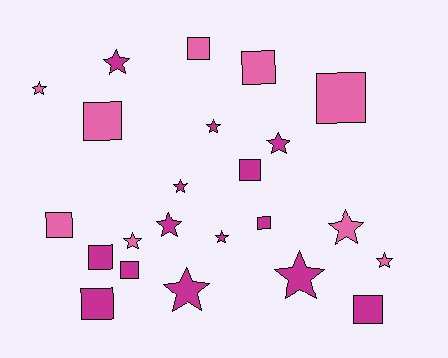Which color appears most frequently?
Magenta, with 14 objects.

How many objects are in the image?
There are 23 objects.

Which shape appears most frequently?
Star, with 12 objects.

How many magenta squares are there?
There are 6 magenta squares.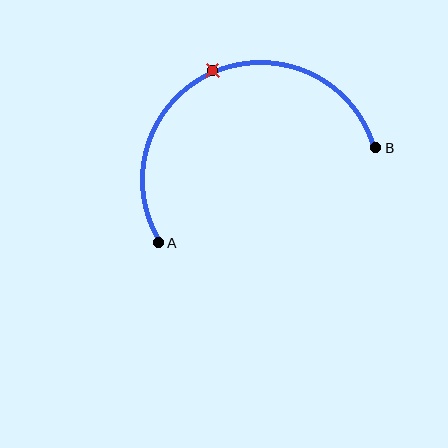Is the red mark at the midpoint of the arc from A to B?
Yes. The red mark lies on the arc at equal arc-length from both A and B — it is the arc midpoint.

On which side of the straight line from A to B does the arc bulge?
The arc bulges above the straight line connecting A and B.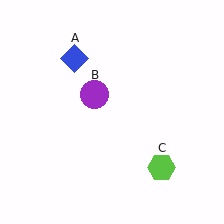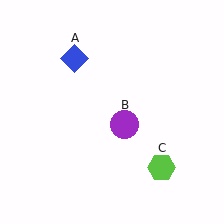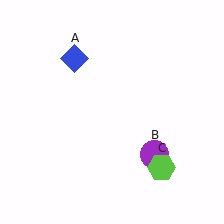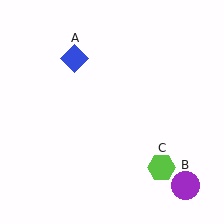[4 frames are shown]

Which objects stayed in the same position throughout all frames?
Blue diamond (object A) and lime hexagon (object C) remained stationary.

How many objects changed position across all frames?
1 object changed position: purple circle (object B).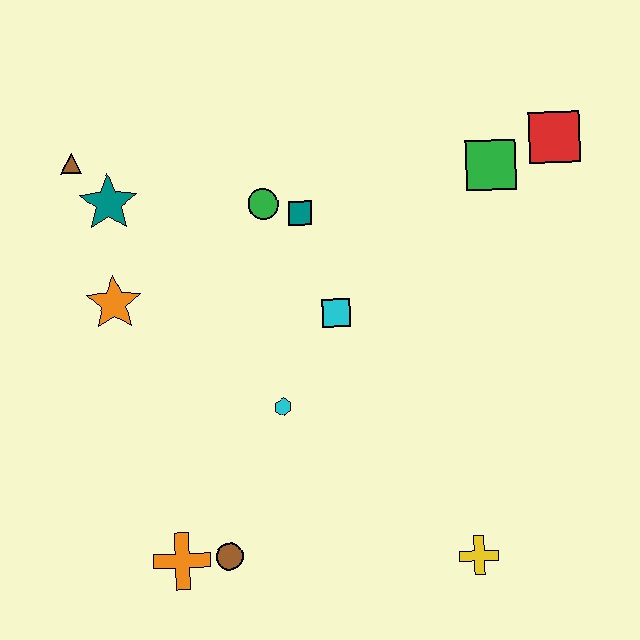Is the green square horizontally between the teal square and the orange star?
No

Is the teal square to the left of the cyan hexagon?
No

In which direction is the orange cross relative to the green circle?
The orange cross is below the green circle.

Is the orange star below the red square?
Yes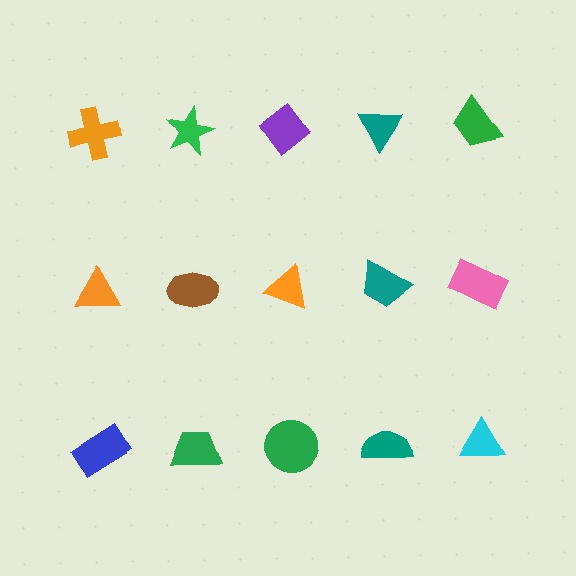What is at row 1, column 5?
A green trapezoid.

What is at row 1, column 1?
An orange cross.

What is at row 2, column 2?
A brown ellipse.